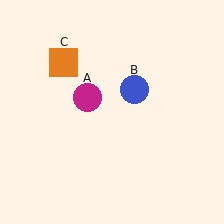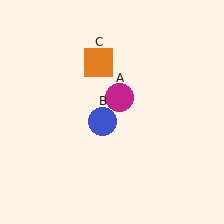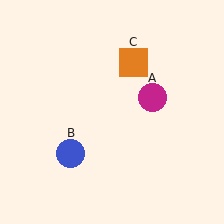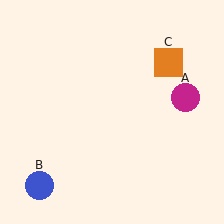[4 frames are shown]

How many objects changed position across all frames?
3 objects changed position: magenta circle (object A), blue circle (object B), orange square (object C).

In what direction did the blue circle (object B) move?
The blue circle (object B) moved down and to the left.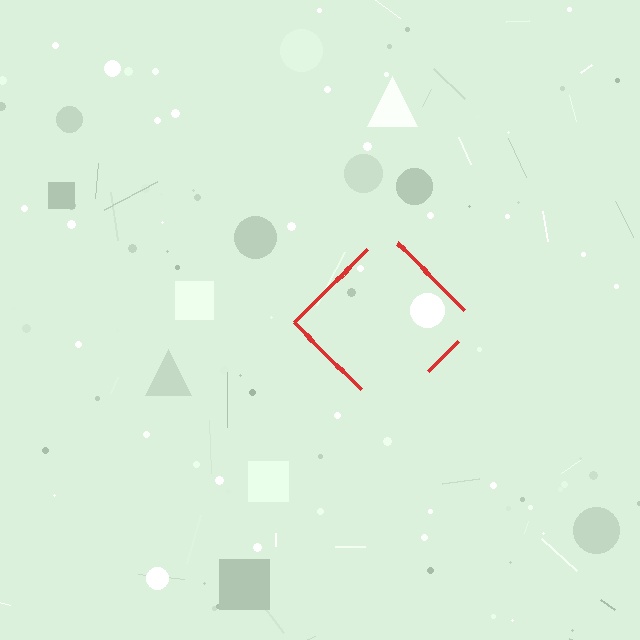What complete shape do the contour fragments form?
The contour fragments form a diamond.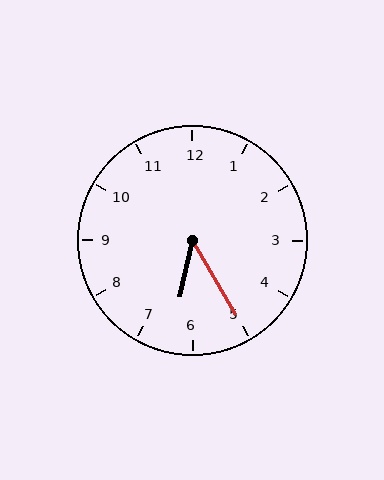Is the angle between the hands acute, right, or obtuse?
It is acute.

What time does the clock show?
6:25.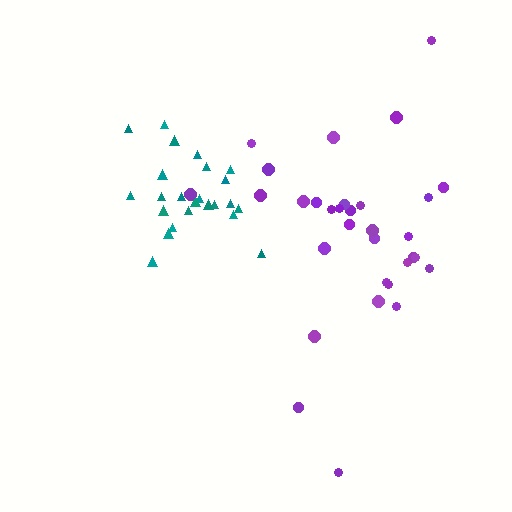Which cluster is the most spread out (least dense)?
Purple.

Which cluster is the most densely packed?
Teal.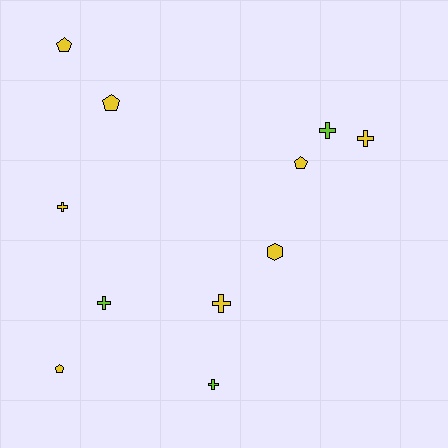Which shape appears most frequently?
Cross, with 6 objects.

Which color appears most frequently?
Yellow, with 8 objects.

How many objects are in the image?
There are 11 objects.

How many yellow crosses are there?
There are 3 yellow crosses.